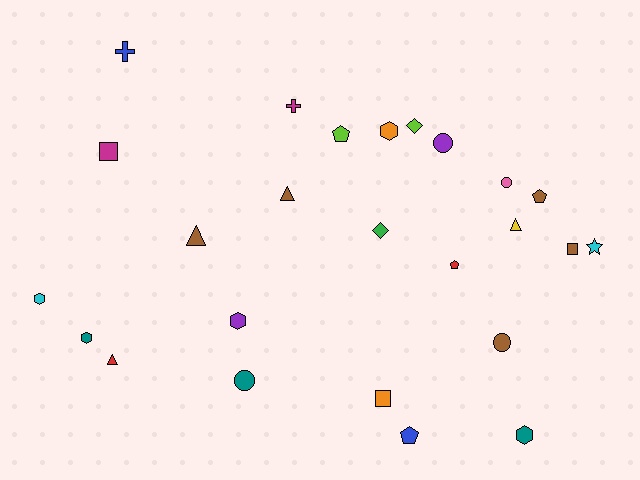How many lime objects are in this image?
There are 2 lime objects.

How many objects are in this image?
There are 25 objects.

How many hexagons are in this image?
There are 5 hexagons.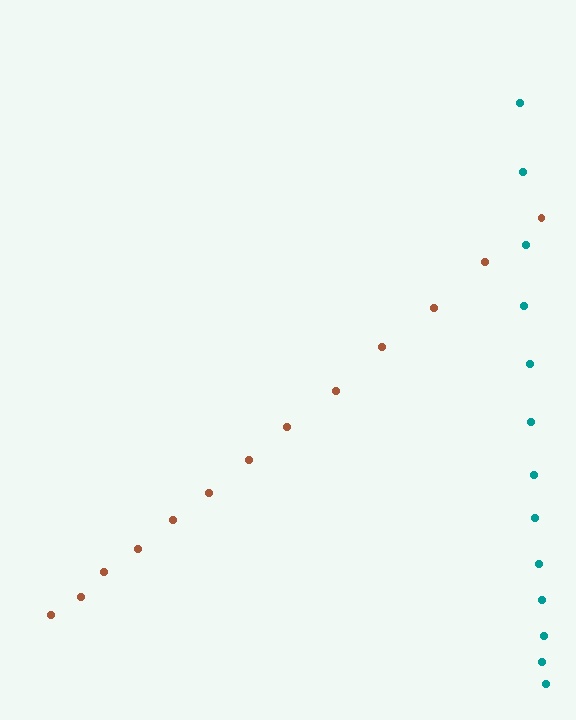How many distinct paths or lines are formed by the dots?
There are 2 distinct paths.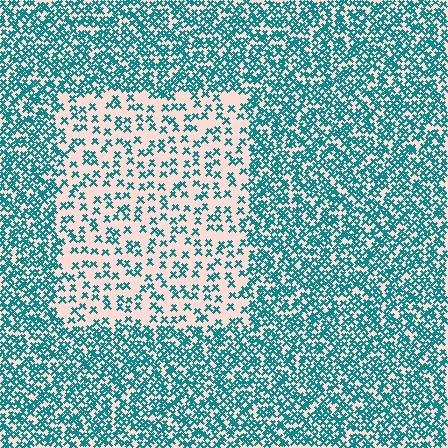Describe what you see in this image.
The image contains small teal elements arranged at two different densities. A rectangle-shaped region is visible where the elements are less densely packed than the surrounding area.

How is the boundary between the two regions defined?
The boundary is defined by a change in element density (approximately 2.5x ratio). All elements are the same color, size, and shape.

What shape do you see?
I see a rectangle.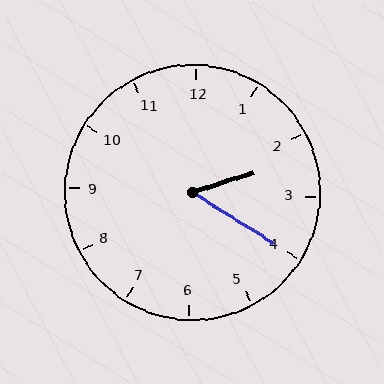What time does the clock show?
2:20.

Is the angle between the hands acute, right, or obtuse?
It is acute.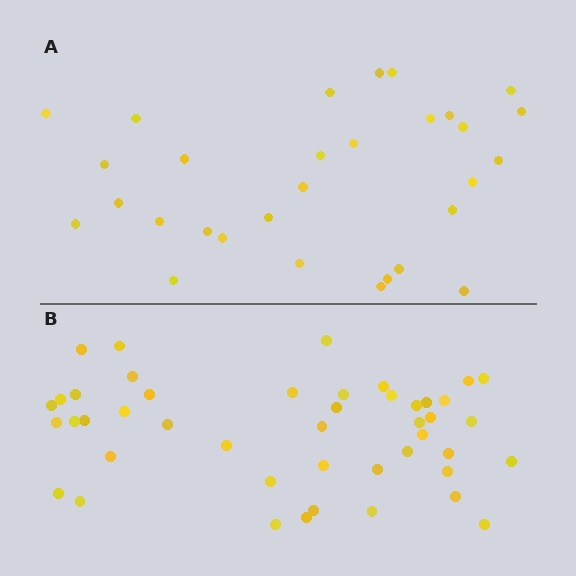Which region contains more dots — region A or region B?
Region B (the bottom region) has more dots.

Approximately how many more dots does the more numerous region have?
Region B has approximately 15 more dots than region A.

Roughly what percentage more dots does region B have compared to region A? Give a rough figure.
About 50% more.